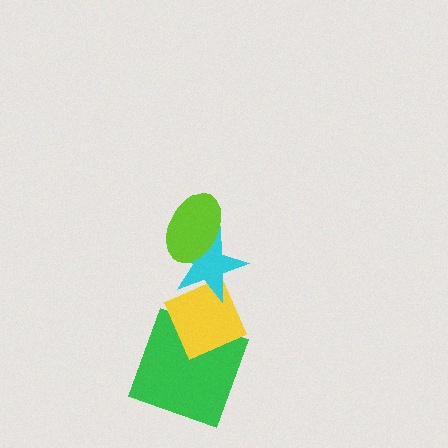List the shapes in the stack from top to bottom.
From top to bottom: the lime ellipse, the cyan star, the yellow diamond, the green square.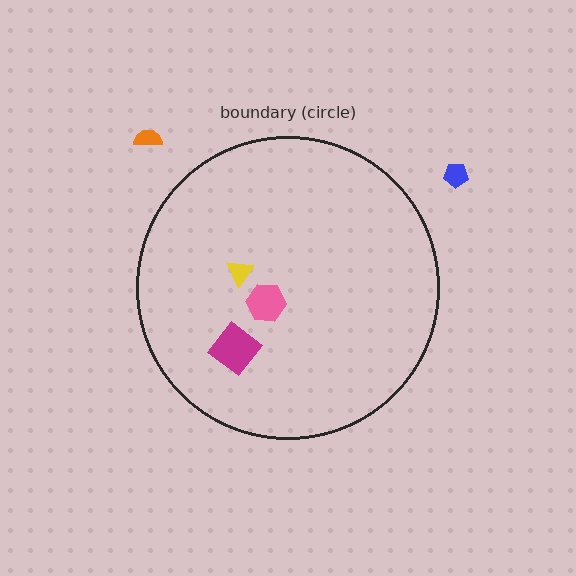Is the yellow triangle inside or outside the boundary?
Inside.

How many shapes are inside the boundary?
3 inside, 2 outside.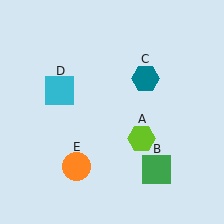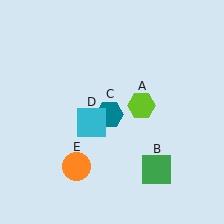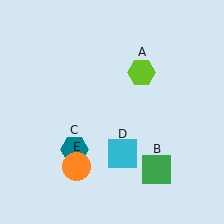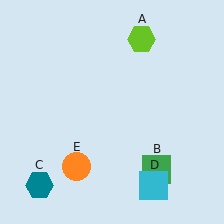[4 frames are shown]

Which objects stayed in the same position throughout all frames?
Green square (object B) and orange circle (object E) remained stationary.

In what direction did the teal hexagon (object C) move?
The teal hexagon (object C) moved down and to the left.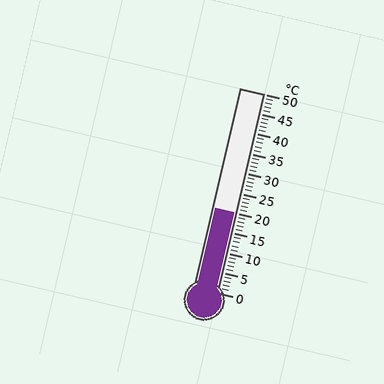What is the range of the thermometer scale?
The thermometer scale ranges from 0°C to 50°C.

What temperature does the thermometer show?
The thermometer shows approximately 20°C.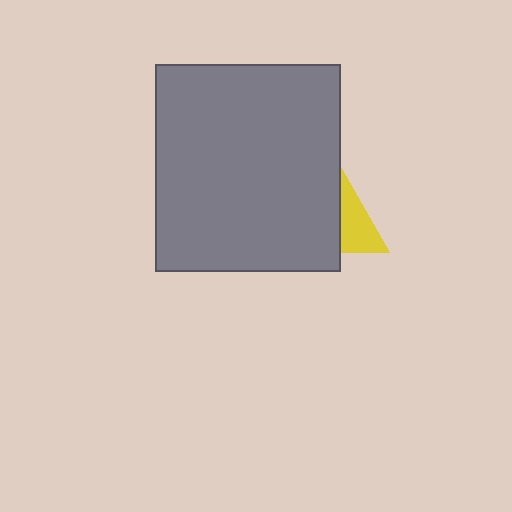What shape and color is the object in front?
The object in front is a gray rectangle.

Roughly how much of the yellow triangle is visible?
A small part of it is visible (roughly 42%).